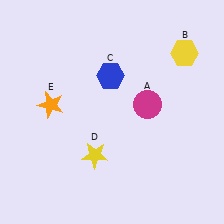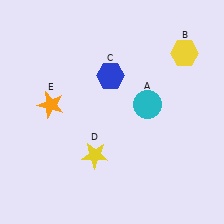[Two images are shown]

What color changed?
The circle (A) changed from magenta in Image 1 to cyan in Image 2.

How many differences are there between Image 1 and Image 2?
There is 1 difference between the two images.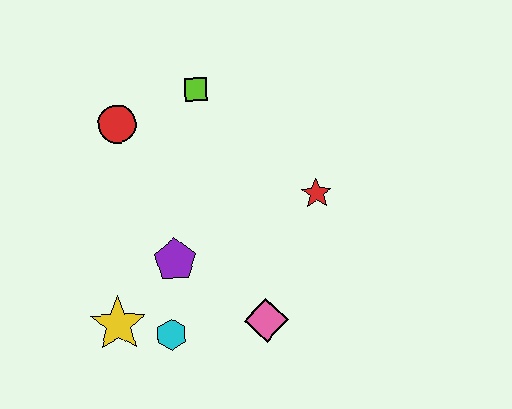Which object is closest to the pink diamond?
The cyan hexagon is closest to the pink diamond.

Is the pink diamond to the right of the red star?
No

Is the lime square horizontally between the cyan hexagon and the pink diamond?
Yes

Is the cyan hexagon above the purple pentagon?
No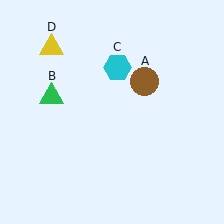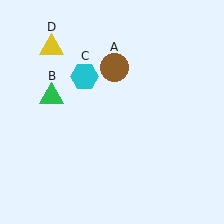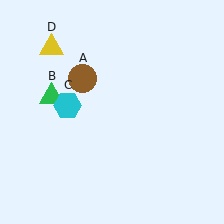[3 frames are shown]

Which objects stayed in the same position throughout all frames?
Green triangle (object B) and yellow triangle (object D) remained stationary.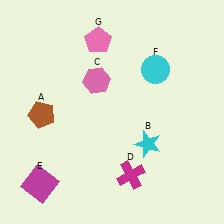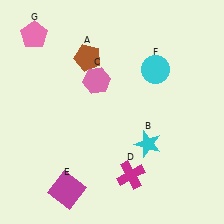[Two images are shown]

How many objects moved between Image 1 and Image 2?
3 objects moved between the two images.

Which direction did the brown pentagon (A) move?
The brown pentagon (A) moved up.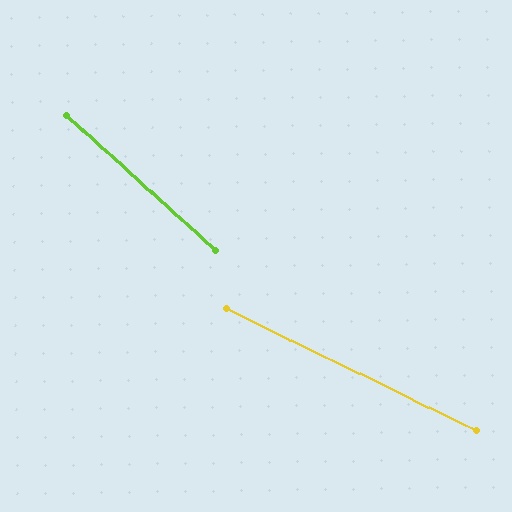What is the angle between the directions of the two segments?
Approximately 16 degrees.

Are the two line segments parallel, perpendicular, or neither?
Neither parallel nor perpendicular — they differ by about 16°.